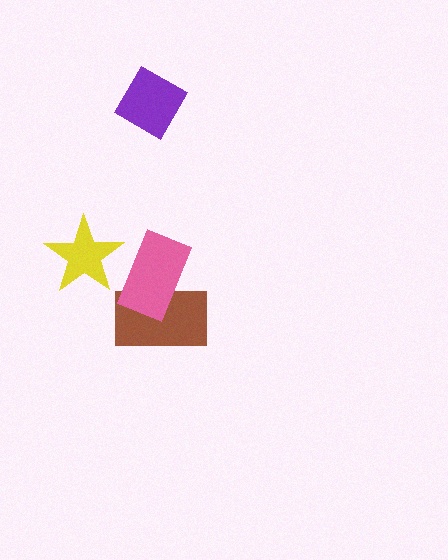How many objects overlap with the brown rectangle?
1 object overlaps with the brown rectangle.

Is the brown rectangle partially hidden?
Yes, it is partially covered by another shape.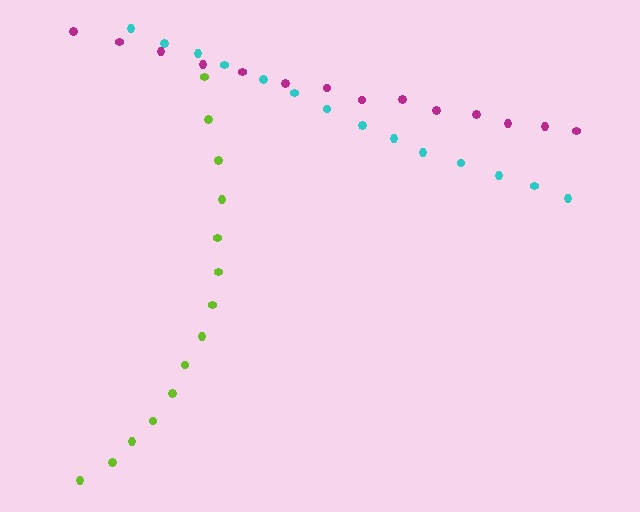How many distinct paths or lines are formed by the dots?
There are 3 distinct paths.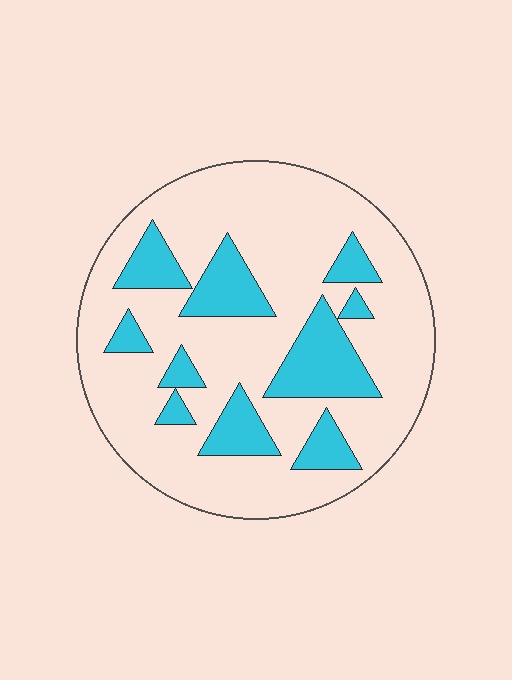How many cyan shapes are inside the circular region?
10.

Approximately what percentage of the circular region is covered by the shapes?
Approximately 25%.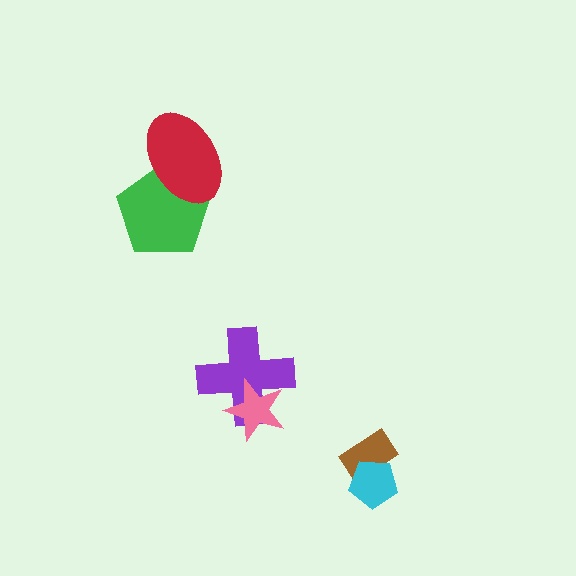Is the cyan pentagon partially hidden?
No, no other shape covers it.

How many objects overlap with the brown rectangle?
1 object overlaps with the brown rectangle.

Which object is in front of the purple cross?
The pink star is in front of the purple cross.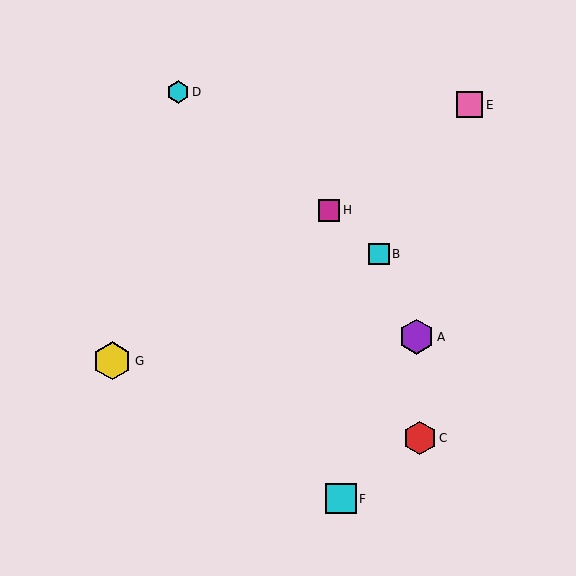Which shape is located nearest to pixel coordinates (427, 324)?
The purple hexagon (labeled A) at (416, 337) is nearest to that location.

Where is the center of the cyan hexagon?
The center of the cyan hexagon is at (178, 92).